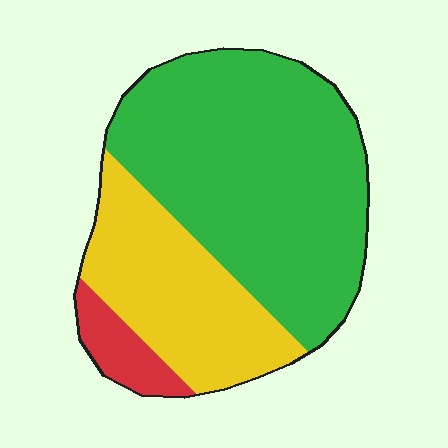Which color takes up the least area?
Red, at roughly 5%.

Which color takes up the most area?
Green, at roughly 60%.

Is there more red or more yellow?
Yellow.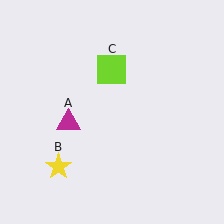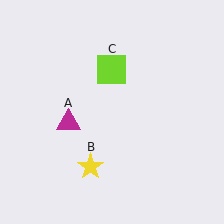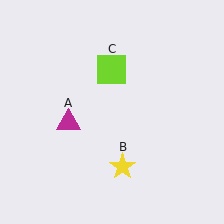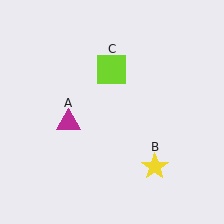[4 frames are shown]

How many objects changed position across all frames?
1 object changed position: yellow star (object B).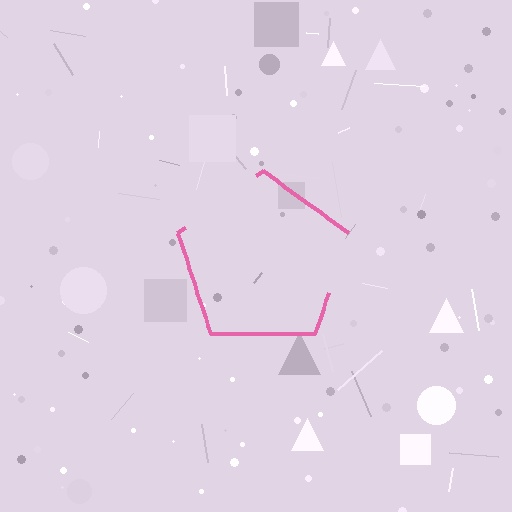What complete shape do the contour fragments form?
The contour fragments form a pentagon.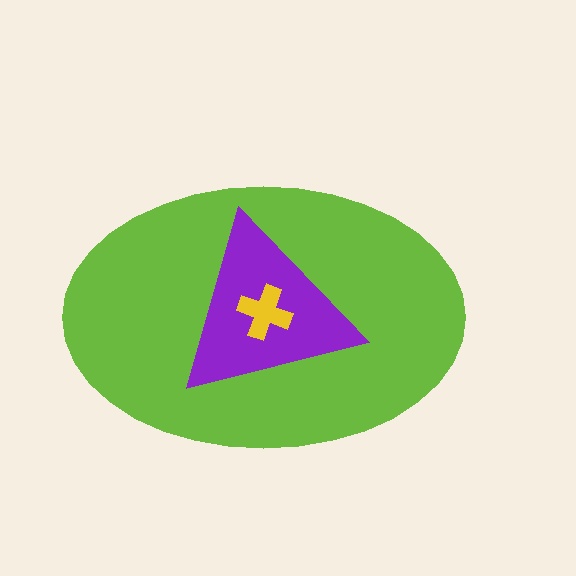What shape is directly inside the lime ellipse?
The purple triangle.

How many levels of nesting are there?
3.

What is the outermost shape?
The lime ellipse.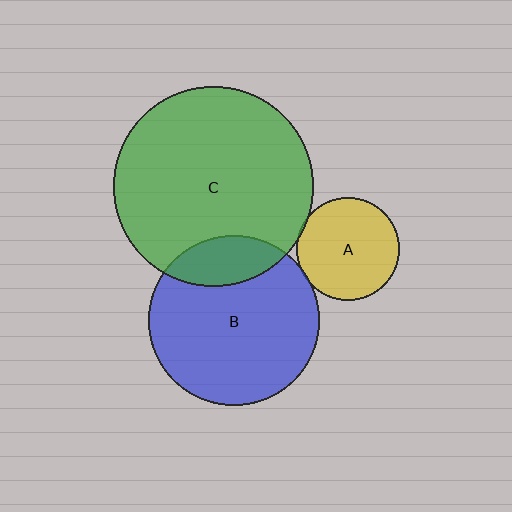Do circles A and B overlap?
Yes.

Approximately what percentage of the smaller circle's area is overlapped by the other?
Approximately 5%.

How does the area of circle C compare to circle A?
Approximately 3.8 times.